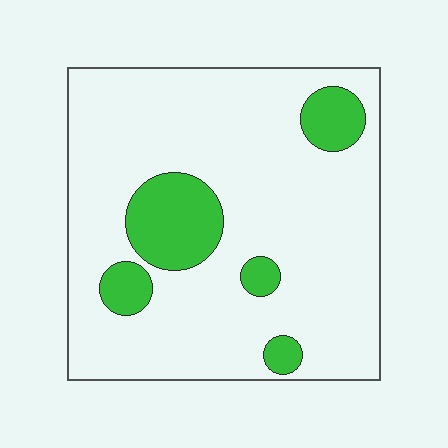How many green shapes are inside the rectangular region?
5.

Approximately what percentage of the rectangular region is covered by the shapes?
Approximately 15%.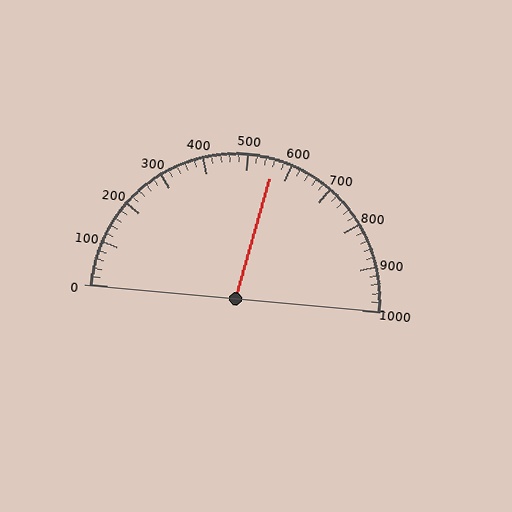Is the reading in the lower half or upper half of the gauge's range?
The reading is in the upper half of the range (0 to 1000).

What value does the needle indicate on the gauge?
The needle indicates approximately 560.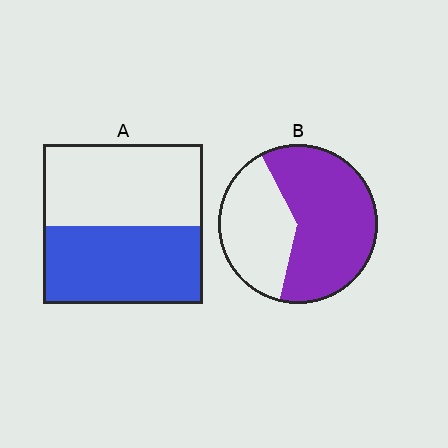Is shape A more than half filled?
Roughly half.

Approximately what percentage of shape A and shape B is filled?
A is approximately 50% and B is approximately 60%.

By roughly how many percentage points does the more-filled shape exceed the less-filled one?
By roughly 15 percentage points (B over A).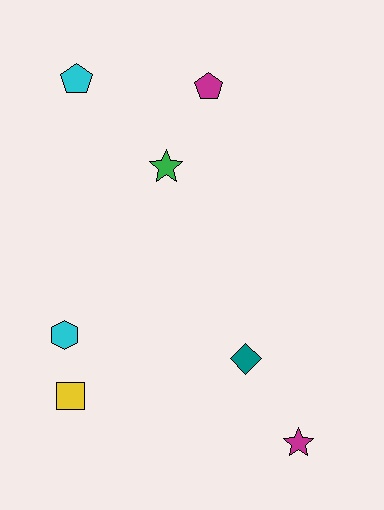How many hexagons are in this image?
There is 1 hexagon.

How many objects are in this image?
There are 7 objects.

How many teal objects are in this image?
There is 1 teal object.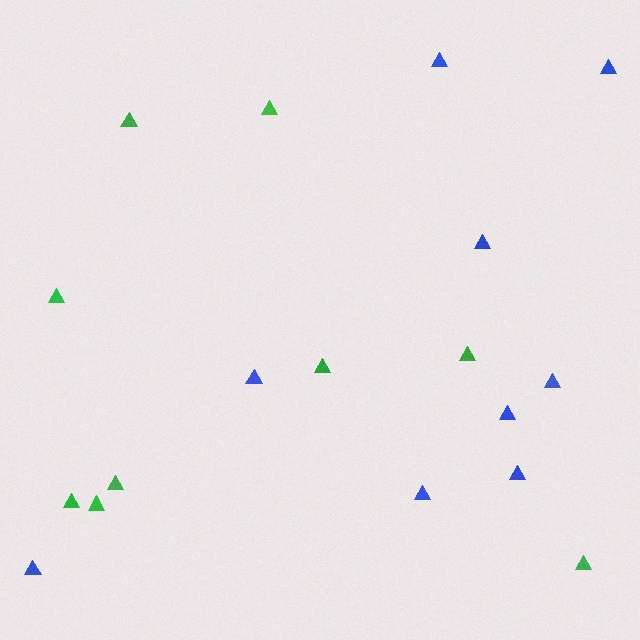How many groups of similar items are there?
There are 2 groups: one group of green triangles (9) and one group of blue triangles (9).